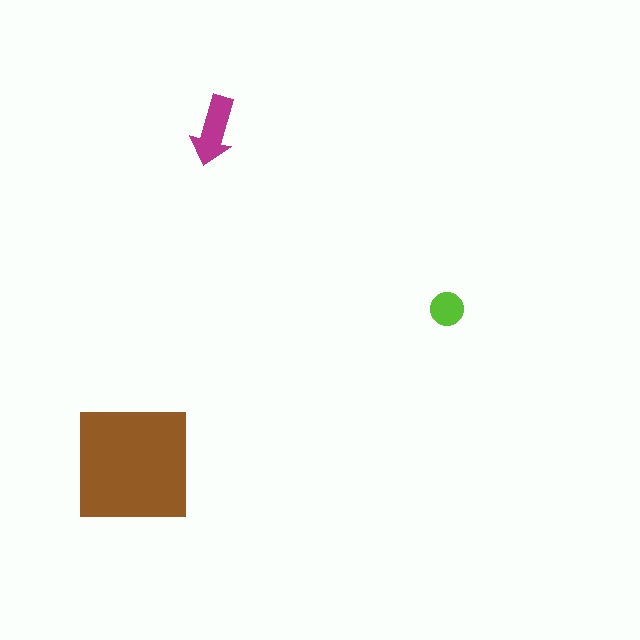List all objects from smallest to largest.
The lime circle, the magenta arrow, the brown square.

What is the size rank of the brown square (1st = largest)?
1st.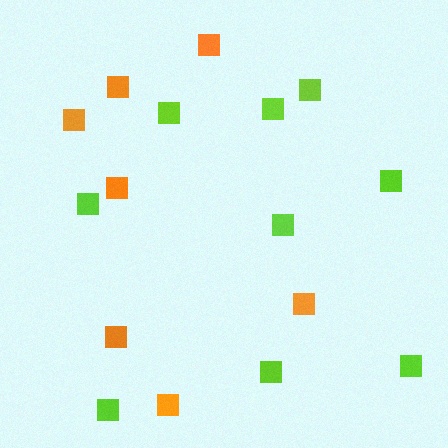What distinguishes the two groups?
There are 2 groups: one group of orange squares (7) and one group of lime squares (9).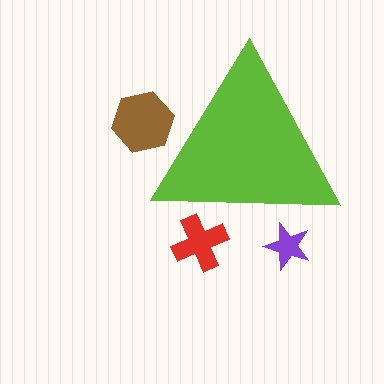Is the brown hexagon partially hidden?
Yes, the brown hexagon is partially hidden behind the lime triangle.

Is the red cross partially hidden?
Yes, the red cross is partially hidden behind the lime triangle.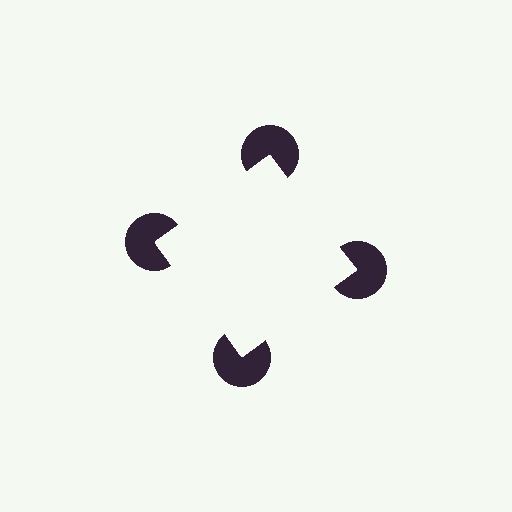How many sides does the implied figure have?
4 sides.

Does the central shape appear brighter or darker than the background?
It typically appears slightly brighter than the background, even though no actual brightness change is drawn.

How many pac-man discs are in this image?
There are 4 — one at each vertex of the illusory square.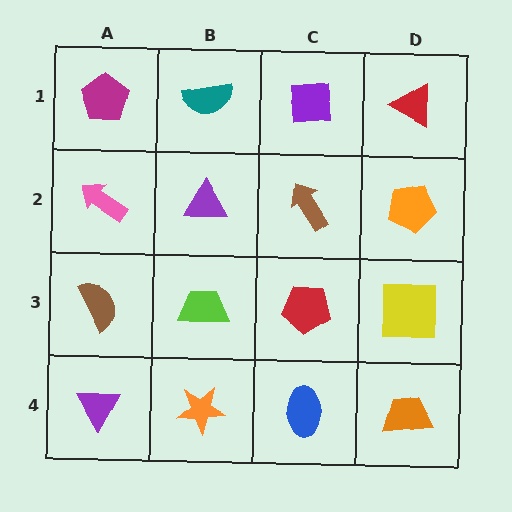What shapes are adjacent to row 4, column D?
A yellow square (row 3, column D), a blue ellipse (row 4, column C).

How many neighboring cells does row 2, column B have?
4.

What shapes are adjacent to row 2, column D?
A red triangle (row 1, column D), a yellow square (row 3, column D), a brown arrow (row 2, column C).